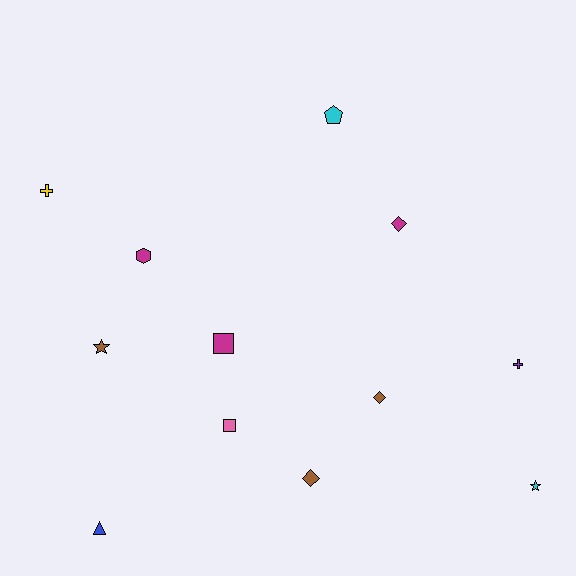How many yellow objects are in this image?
There is 1 yellow object.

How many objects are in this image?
There are 12 objects.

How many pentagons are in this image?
There is 1 pentagon.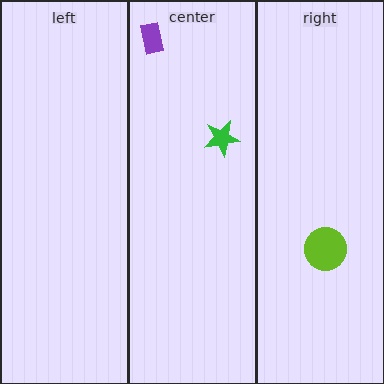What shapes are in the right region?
The lime circle.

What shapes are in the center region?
The green star, the purple rectangle.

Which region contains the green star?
The center region.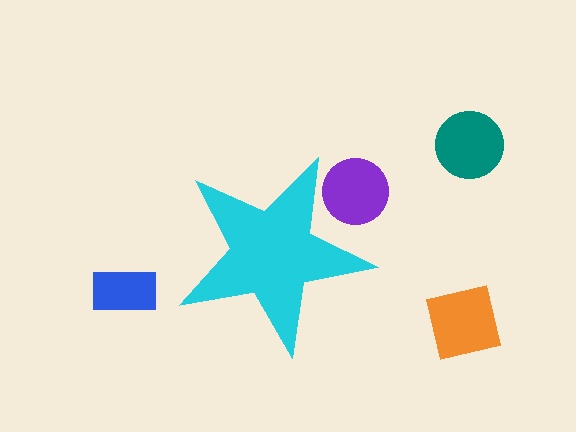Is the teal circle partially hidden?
No, the teal circle is fully visible.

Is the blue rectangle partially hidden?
No, the blue rectangle is fully visible.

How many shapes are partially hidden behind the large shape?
1 shape is partially hidden.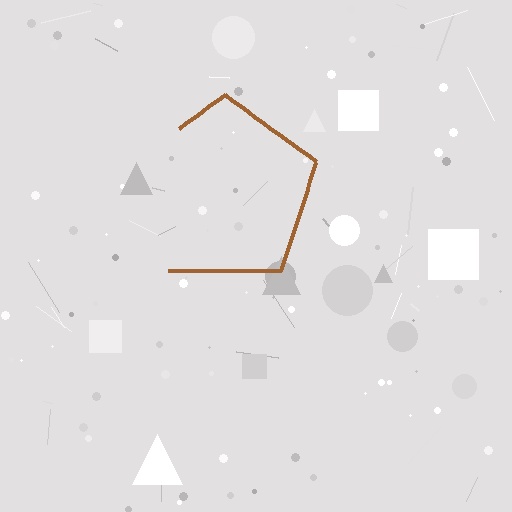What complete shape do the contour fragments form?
The contour fragments form a pentagon.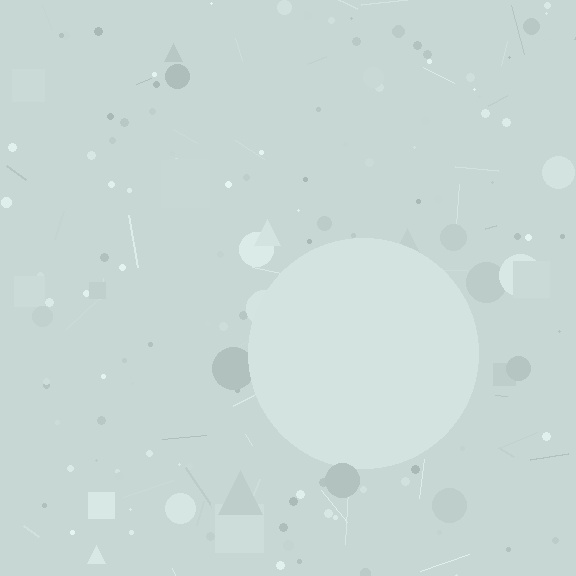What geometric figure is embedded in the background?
A circle is embedded in the background.